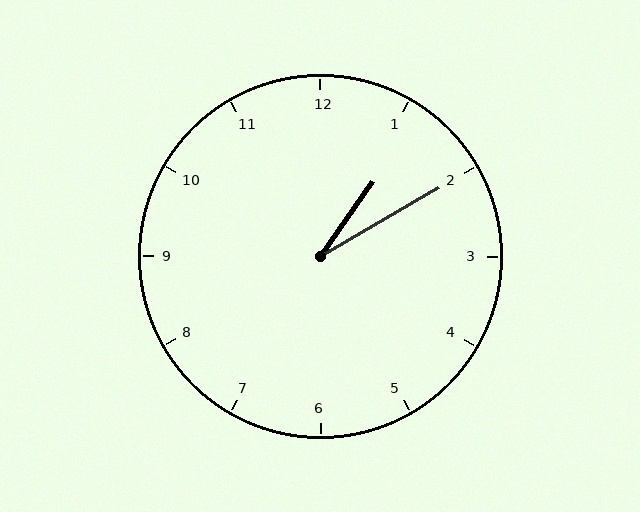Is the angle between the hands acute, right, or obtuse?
It is acute.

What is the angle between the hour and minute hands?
Approximately 25 degrees.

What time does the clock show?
1:10.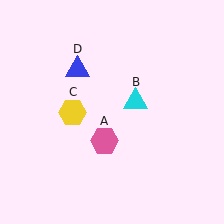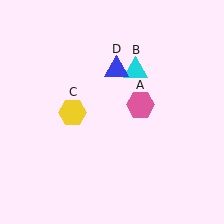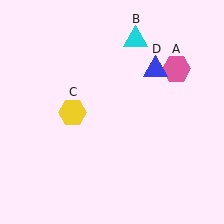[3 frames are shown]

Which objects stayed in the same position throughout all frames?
Yellow hexagon (object C) remained stationary.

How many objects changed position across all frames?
3 objects changed position: pink hexagon (object A), cyan triangle (object B), blue triangle (object D).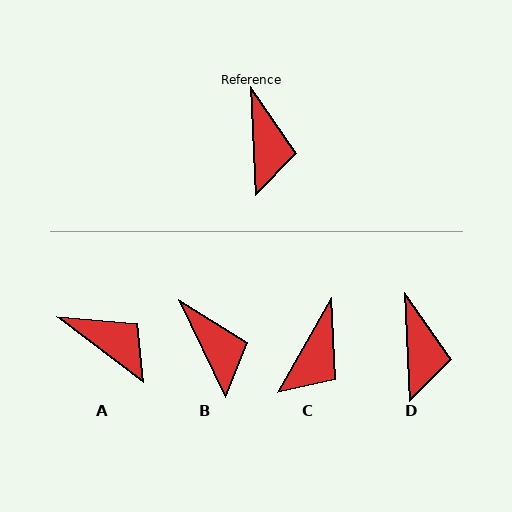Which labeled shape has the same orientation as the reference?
D.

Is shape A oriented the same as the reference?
No, it is off by about 50 degrees.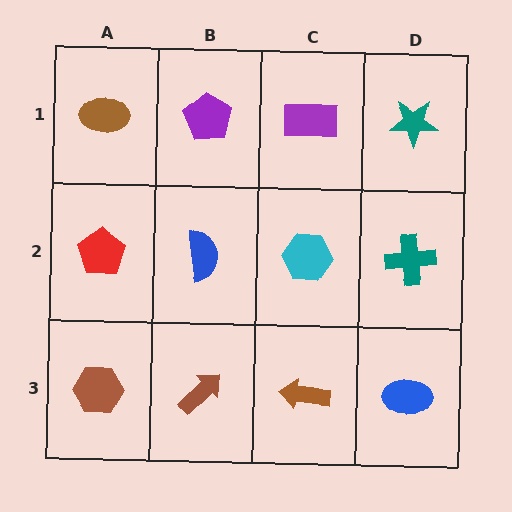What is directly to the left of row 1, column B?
A brown ellipse.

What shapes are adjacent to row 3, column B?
A blue semicircle (row 2, column B), a brown hexagon (row 3, column A), a brown arrow (row 3, column C).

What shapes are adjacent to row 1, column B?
A blue semicircle (row 2, column B), a brown ellipse (row 1, column A), a purple rectangle (row 1, column C).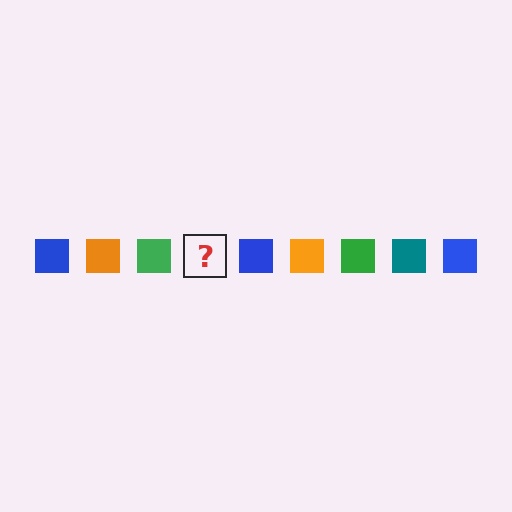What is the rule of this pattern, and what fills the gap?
The rule is that the pattern cycles through blue, orange, green, teal squares. The gap should be filled with a teal square.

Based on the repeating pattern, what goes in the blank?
The blank should be a teal square.